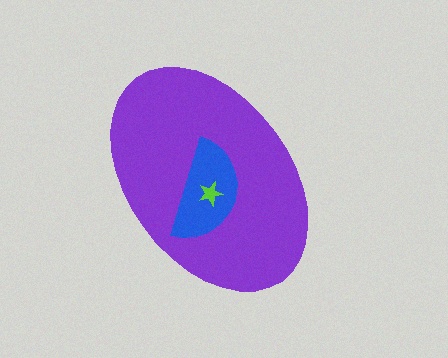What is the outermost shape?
The purple ellipse.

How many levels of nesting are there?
3.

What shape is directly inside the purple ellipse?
The blue semicircle.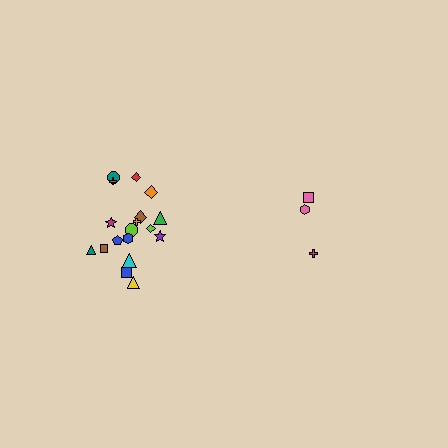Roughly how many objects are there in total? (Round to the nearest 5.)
Roughly 20 objects in total.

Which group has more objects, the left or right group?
The left group.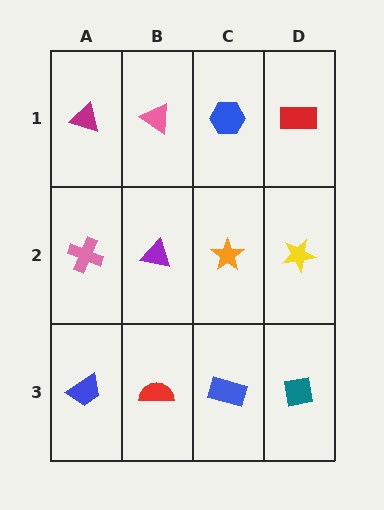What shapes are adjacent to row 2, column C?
A blue hexagon (row 1, column C), a blue rectangle (row 3, column C), a purple triangle (row 2, column B), a yellow star (row 2, column D).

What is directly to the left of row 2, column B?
A pink cross.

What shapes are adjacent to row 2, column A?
A magenta triangle (row 1, column A), a blue trapezoid (row 3, column A), a purple triangle (row 2, column B).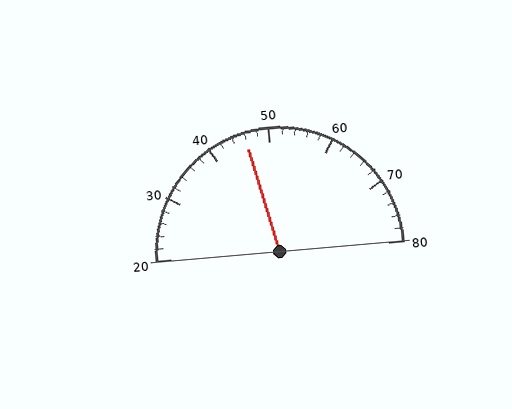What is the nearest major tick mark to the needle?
The nearest major tick mark is 50.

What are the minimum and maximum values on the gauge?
The gauge ranges from 20 to 80.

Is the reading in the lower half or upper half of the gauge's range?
The reading is in the lower half of the range (20 to 80).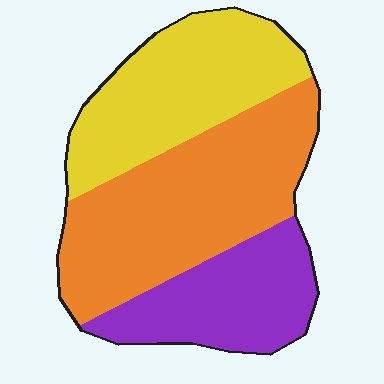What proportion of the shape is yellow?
Yellow takes up about one third (1/3) of the shape.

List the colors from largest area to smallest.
From largest to smallest: orange, yellow, purple.